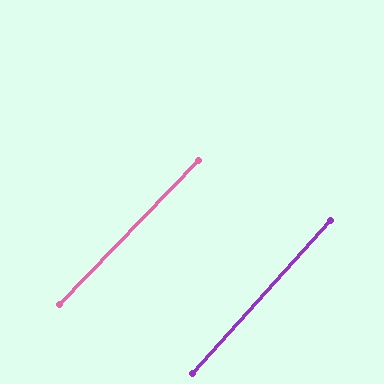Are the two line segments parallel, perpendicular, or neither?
Parallel — their directions differ by only 2.0°.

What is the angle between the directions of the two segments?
Approximately 2 degrees.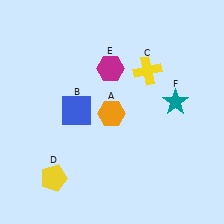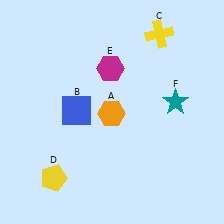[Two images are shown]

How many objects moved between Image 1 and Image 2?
1 object moved between the two images.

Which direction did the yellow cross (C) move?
The yellow cross (C) moved up.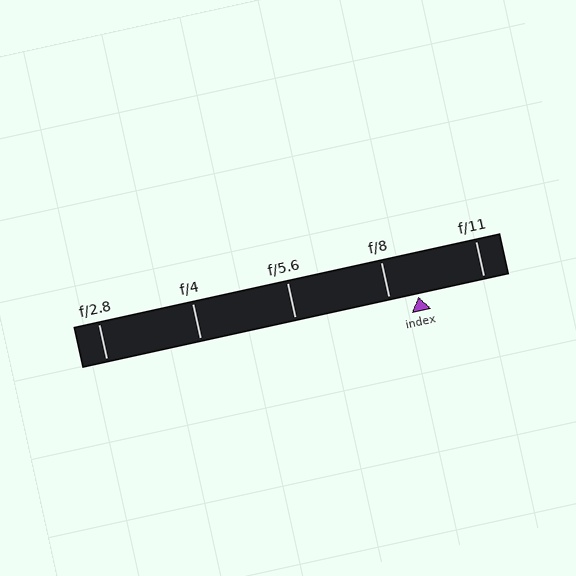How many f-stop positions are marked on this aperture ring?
There are 5 f-stop positions marked.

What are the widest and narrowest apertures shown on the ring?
The widest aperture shown is f/2.8 and the narrowest is f/11.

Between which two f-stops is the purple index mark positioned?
The index mark is between f/8 and f/11.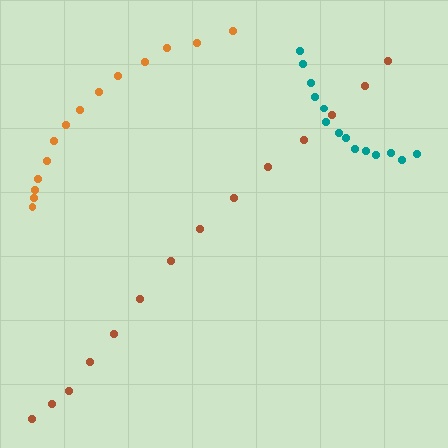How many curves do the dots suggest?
There are 3 distinct paths.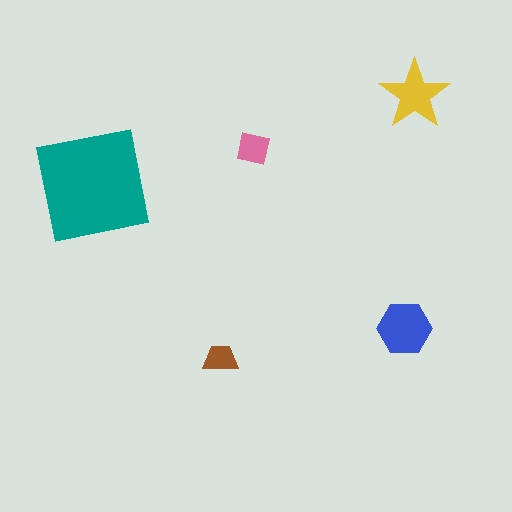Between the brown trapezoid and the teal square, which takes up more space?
The teal square.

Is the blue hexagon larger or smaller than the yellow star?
Larger.